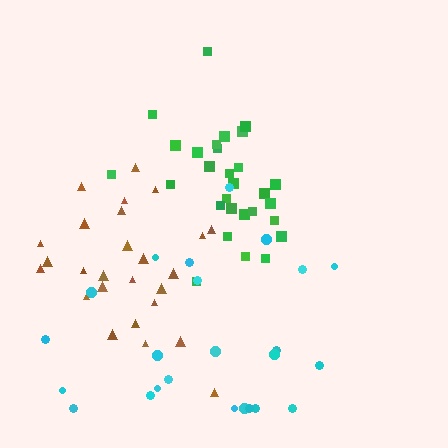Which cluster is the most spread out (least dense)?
Cyan.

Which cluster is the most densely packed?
Green.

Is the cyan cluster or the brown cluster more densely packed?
Brown.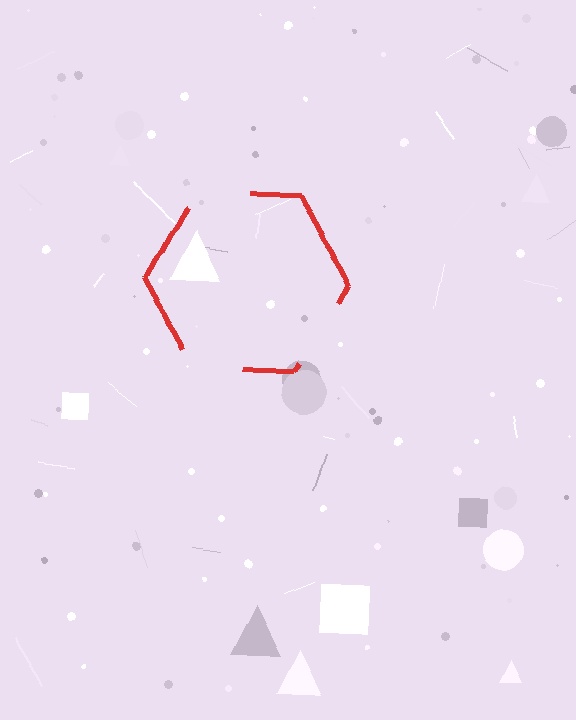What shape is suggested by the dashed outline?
The dashed outline suggests a hexagon.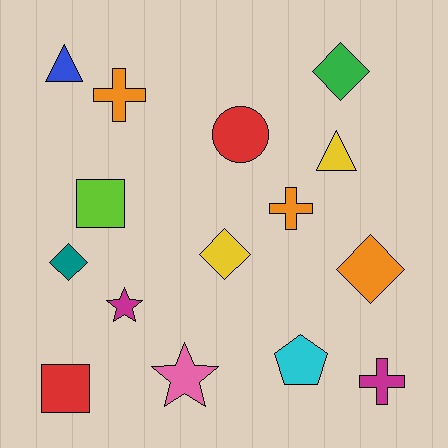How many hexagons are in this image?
There are no hexagons.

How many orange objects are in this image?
There are 3 orange objects.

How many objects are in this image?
There are 15 objects.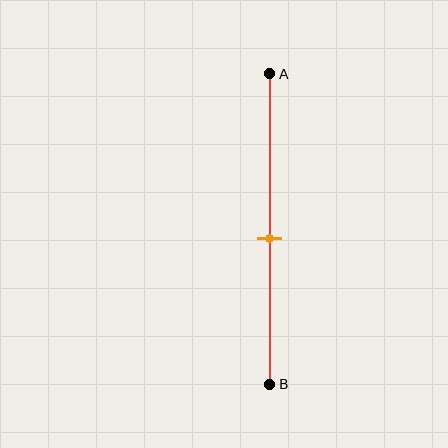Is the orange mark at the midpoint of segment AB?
No, the mark is at about 55% from A, not at the 50% midpoint.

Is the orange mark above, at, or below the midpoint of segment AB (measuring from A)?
The orange mark is below the midpoint of segment AB.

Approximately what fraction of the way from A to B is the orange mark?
The orange mark is approximately 55% of the way from A to B.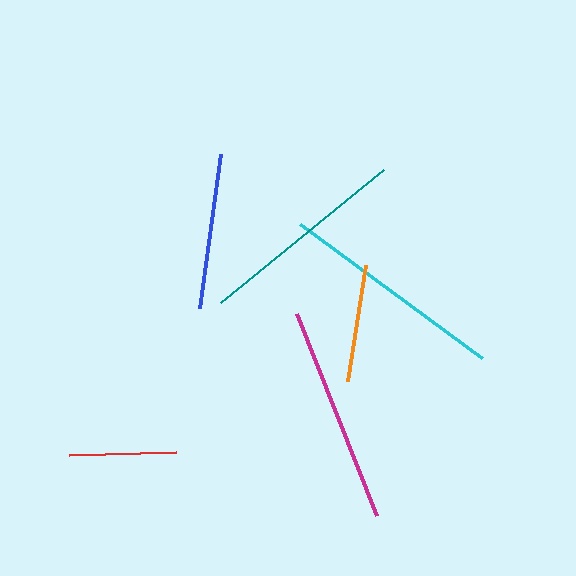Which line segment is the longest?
The cyan line is the longest at approximately 226 pixels.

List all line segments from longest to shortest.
From longest to shortest: cyan, magenta, teal, blue, orange, red.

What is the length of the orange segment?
The orange segment is approximately 118 pixels long.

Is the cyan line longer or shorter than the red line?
The cyan line is longer than the red line.